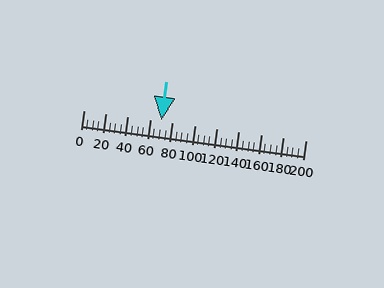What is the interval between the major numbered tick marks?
The major tick marks are spaced 20 units apart.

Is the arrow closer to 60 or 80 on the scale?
The arrow is closer to 80.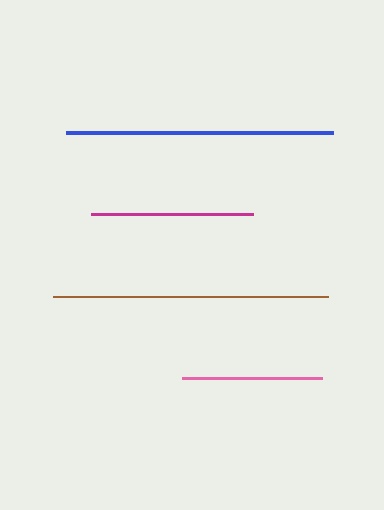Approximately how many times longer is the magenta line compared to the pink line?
The magenta line is approximately 1.2 times the length of the pink line.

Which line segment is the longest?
The brown line is the longest at approximately 275 pixels.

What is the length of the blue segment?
The blue segment is approximately 267 pixels long.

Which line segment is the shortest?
The pink line is the shortest at approximately 139 pixels.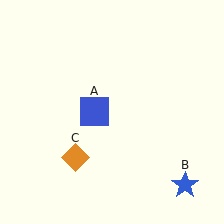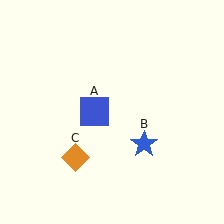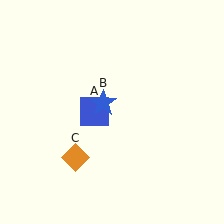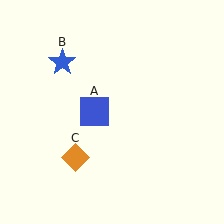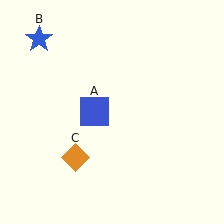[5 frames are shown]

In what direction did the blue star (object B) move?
The blue star (object B) moved up and to the left.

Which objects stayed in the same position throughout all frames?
Blue square (object A) and orange diamond (object C) remained stationary.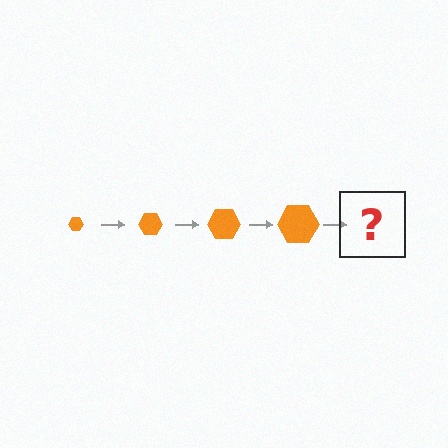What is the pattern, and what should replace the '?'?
The pattern is that the hexagon gets progressively larger each step. The '?' should be an orange hexagon, larger than the previous one.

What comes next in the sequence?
The next element should be an orange hexagon, larger than the previous one.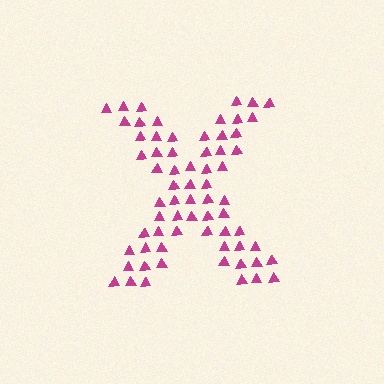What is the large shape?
The large shape is the letter X.